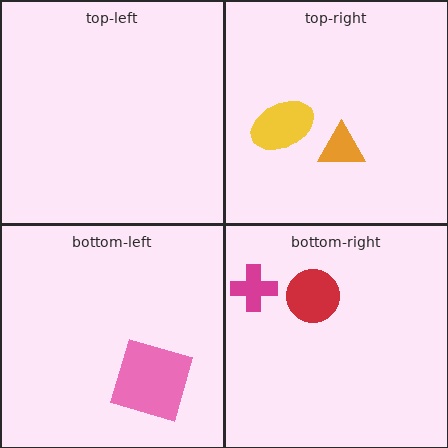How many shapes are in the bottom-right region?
2.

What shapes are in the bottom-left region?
The pink square.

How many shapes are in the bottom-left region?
1.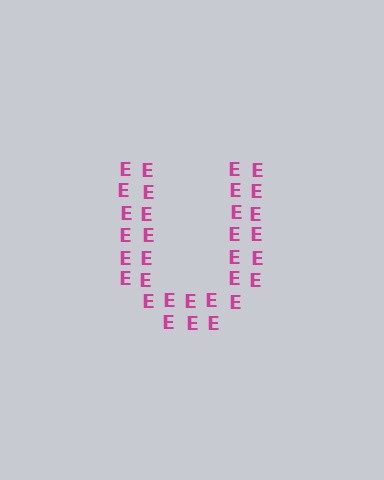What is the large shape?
The large shape is the letter U.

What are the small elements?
The small elements are letter E's.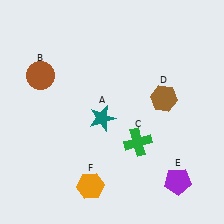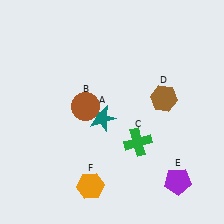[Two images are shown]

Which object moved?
The brown circle (B) moved right.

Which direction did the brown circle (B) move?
The brown circle (B) moved right.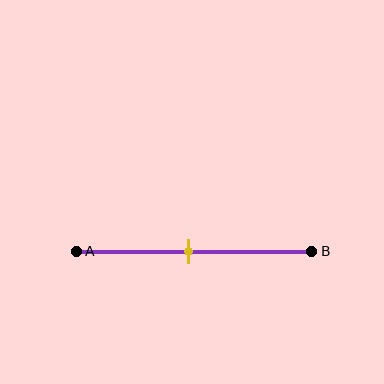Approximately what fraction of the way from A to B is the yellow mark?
The yellow mark is approximately 50% of the way from A to B.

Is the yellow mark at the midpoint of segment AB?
Yes, the mark is approximately at the midpoint.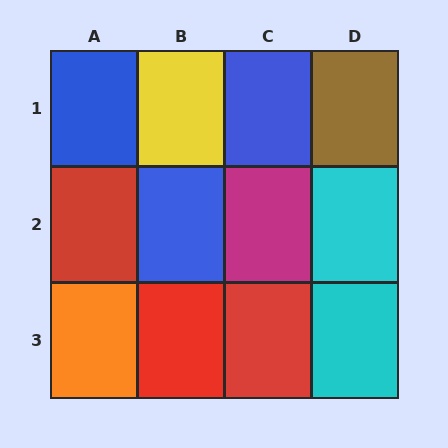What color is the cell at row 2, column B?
Blue.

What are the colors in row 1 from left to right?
Blue, yellow, blue, brown.